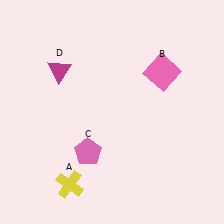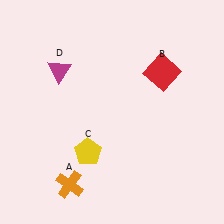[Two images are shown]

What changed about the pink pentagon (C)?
In Image 1, C is pink. In Image 2, it changed to yellow.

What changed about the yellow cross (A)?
In Image 1, A is yellow. In Image 2, it changed to orange.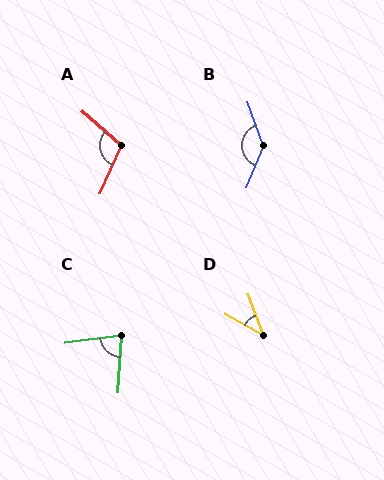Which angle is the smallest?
D, at approximately 41 degrees.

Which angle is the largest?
B, at approximately 138 degrees.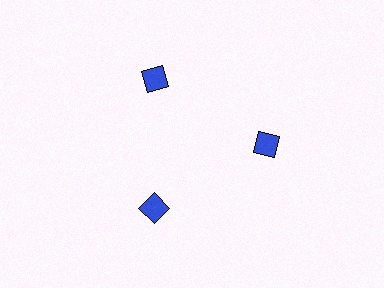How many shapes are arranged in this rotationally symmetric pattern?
There are 3 shapes, arranged in 3 groups of 1.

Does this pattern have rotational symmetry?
Yes, this pattern has 3-fold rotational symmetry. It looks the same after rotating 120 degrees around the center.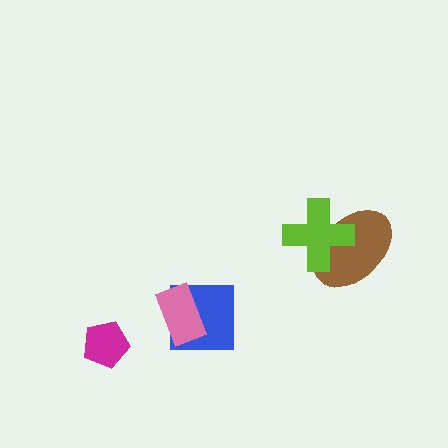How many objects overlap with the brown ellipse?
1 object overlaps with the brown ellipse.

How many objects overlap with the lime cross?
1 object overlaps with the lime cross.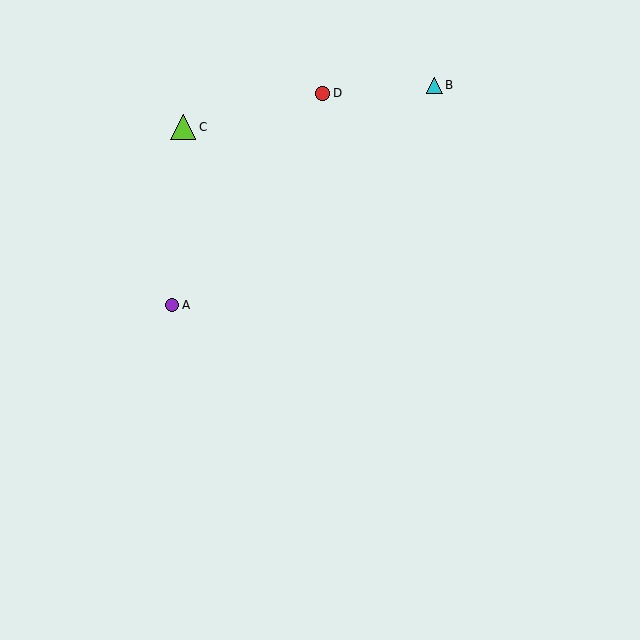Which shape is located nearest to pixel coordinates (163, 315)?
The purple circle (labeled A) at (172, 305) is nearest to that location.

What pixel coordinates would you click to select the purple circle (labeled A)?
Click at (172, 305) to select the purple circle A.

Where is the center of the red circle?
The center of the red circle is at (323, 93).